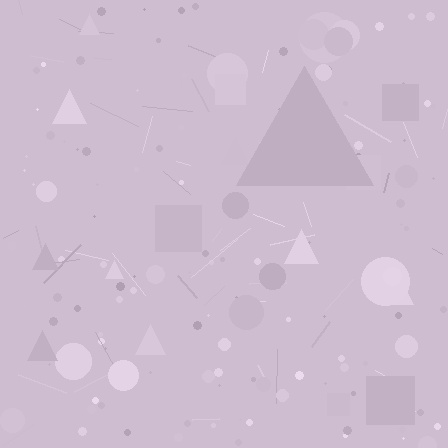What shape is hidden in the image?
A triangle is hidden in the image.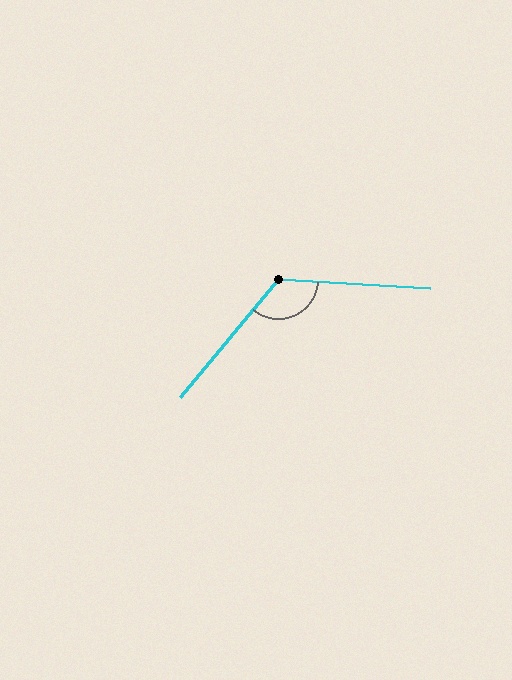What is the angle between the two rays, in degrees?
Approximately 126 degrees.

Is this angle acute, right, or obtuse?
It is obtuse.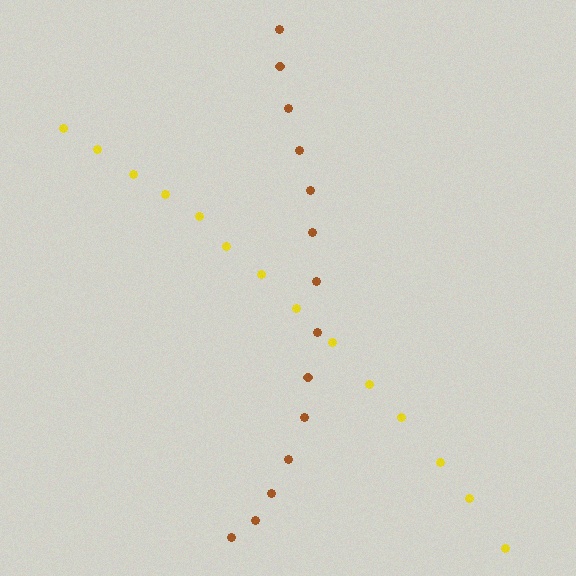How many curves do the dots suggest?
There are 2 distinct paths.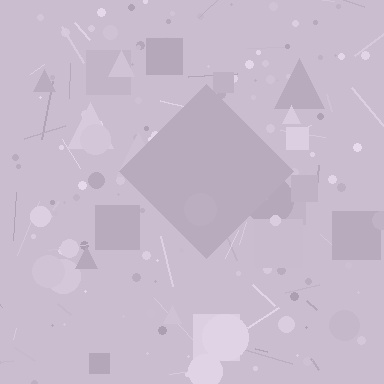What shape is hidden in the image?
A diamond is hidden in the image.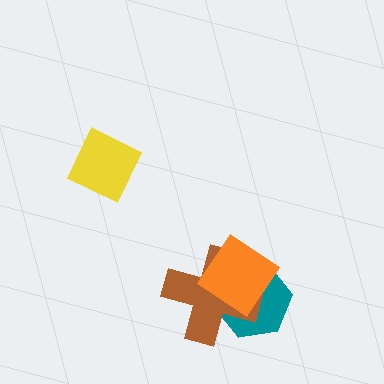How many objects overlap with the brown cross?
2 objects overlap with the brown cross.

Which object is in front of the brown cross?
The orange diamond is in front of the brown cross.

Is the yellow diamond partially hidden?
No, no other shape covers it.